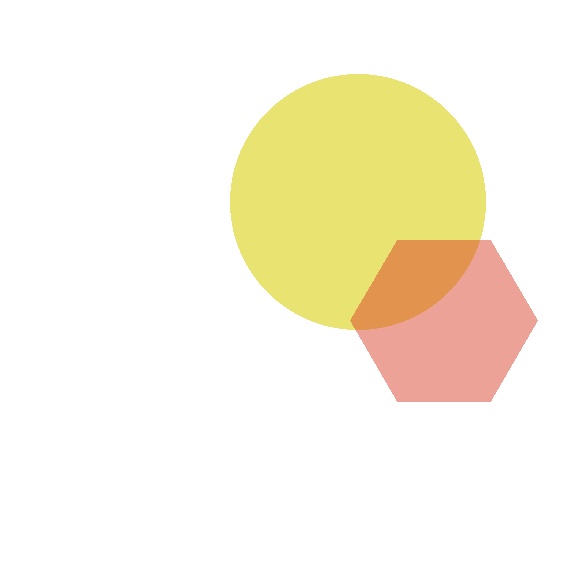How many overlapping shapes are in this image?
There are 2 overlapping shapes in the image.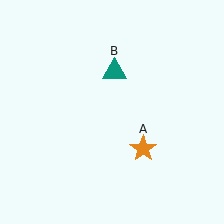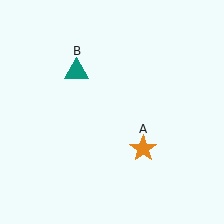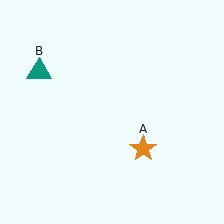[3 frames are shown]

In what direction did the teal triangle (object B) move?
The teal triangle (object B) moved left.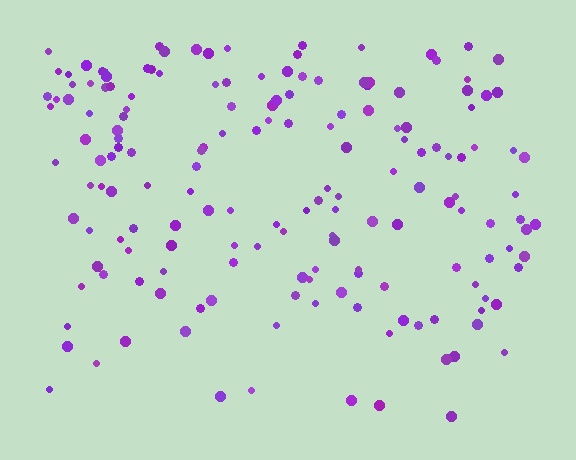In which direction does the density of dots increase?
From bottom to top, with the top side densest.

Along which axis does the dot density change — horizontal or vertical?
Vertical.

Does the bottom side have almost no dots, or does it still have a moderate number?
Still a moderate number, just noticeably fewer than the top.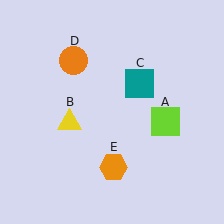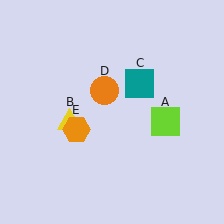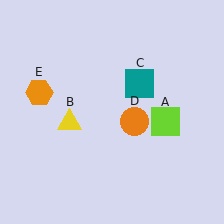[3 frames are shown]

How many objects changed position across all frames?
2 objects changed position: orange circle (object D), orange hexagon (object E).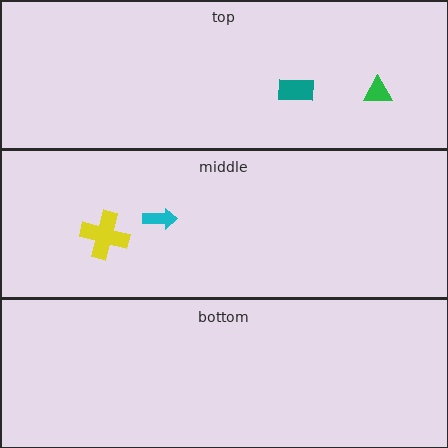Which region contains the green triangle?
The top region.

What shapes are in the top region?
The teal rectangle, the green triangle.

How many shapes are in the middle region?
2.